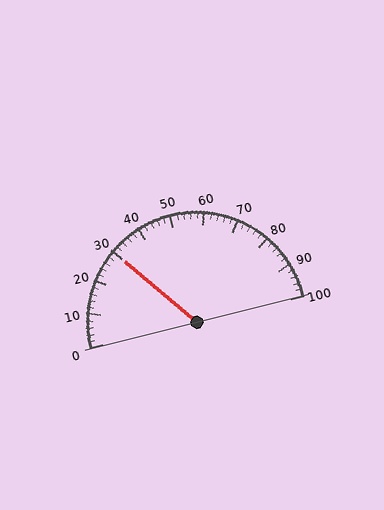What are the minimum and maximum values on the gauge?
The gauge ranges from 0 to 100.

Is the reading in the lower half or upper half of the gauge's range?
The reading is in the lower half of the range (0 to 100).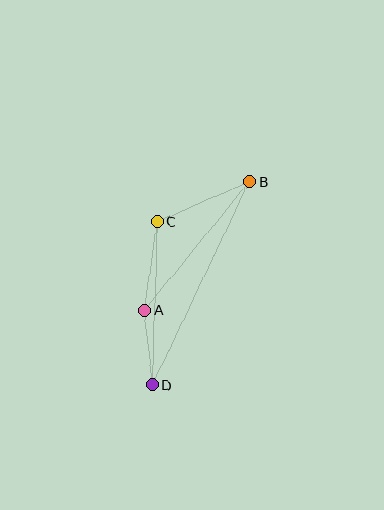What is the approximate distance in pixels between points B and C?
The distance between B and C is approximately 101 pixels.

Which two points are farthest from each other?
Points B and D are farthest from each other.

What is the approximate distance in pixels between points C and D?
The distance between C and D is approximately 164 pixels.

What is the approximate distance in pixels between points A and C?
The distance between A and C is approximately 90 pixels.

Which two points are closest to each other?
Points A and D are closest to each other.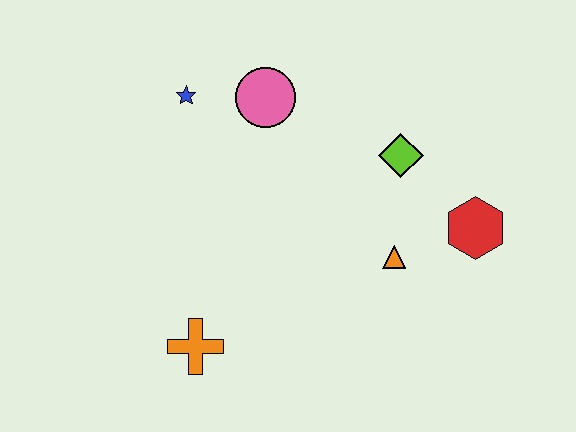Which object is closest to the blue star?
The pink circle is closest to the blue star.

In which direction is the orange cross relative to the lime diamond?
The orange cross is to the left of the lime diamond.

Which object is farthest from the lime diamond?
The orange cross is farthest from the lime diamond.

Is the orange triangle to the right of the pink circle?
Yes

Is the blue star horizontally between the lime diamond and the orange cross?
No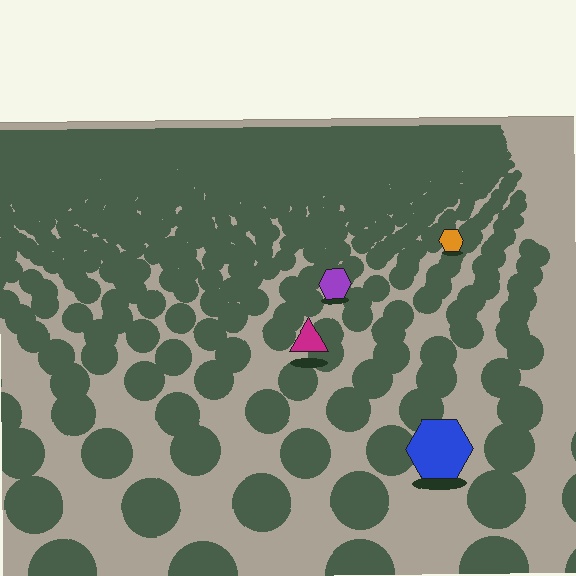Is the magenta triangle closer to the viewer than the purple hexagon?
Yes. The magenta triangle is closer — you can tell from the texture gradient: the ground texture is coarser near it.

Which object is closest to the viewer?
The blue hexagon is closest. The texture marks near it are larger and more spread out.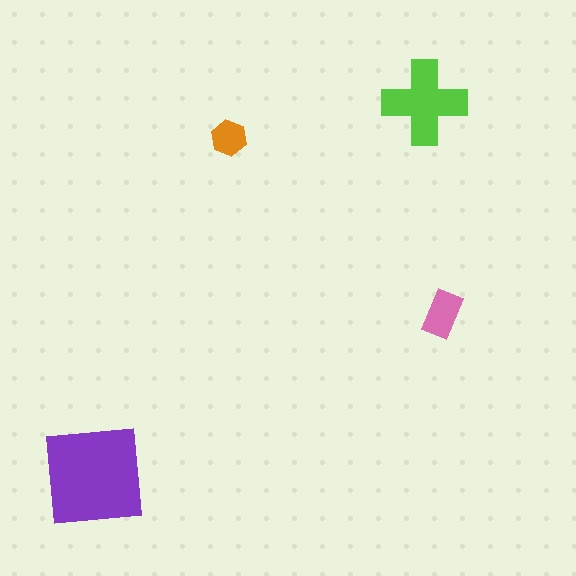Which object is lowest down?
The purple square is bottommost.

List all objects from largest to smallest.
The purple square, the lime cross, the pink rectangle, the orange hexagon.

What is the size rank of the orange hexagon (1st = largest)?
4th.